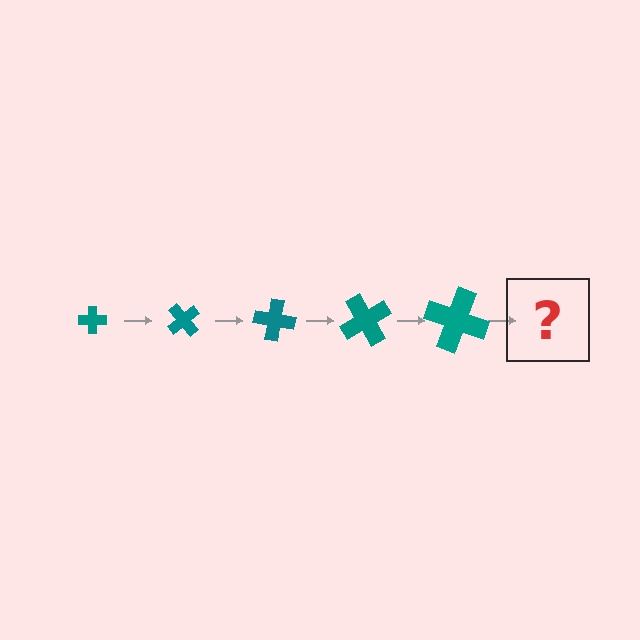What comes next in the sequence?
The next element should be a cross, larger than the previous one and rotated 250 degrees from the start.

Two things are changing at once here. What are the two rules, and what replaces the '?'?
The two rules are that the cross grows larger each step and it rotates 50 degrees each step. The '?' should be a cross, larger than the previous one and rotated 250 degrees from the start.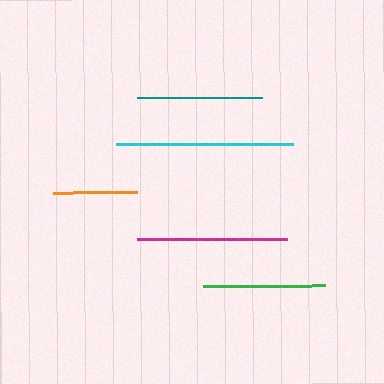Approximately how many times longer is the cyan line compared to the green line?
The cyan line is approximately 1.4 times the length of the green line.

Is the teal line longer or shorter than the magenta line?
The magenta line is longer than the teal line.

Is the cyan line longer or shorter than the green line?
The cyan line is longer than the green line.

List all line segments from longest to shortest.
From longest to shortest: cyan, magenta, teal, green, orange.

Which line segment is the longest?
The cyan line is the longest at approximately 177 pixels.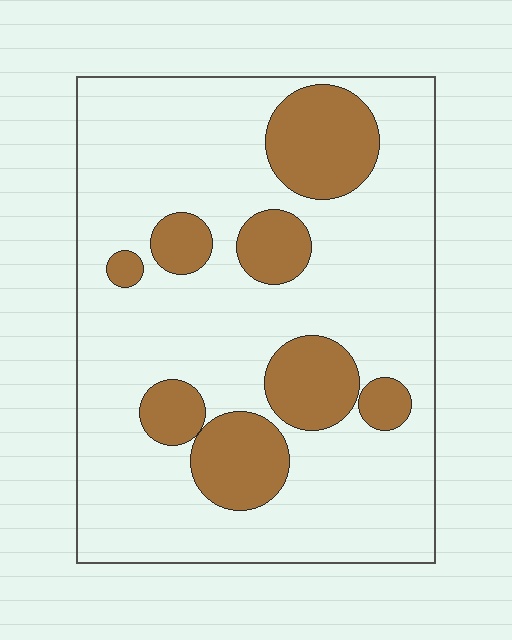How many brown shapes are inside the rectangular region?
8.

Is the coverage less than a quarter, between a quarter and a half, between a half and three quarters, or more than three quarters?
Less than a quarter.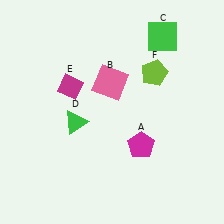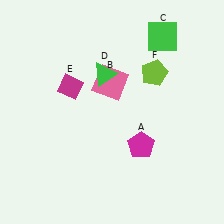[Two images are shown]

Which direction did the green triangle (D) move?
The green triangle (D) moved up.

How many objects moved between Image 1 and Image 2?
1 object moved between the two images.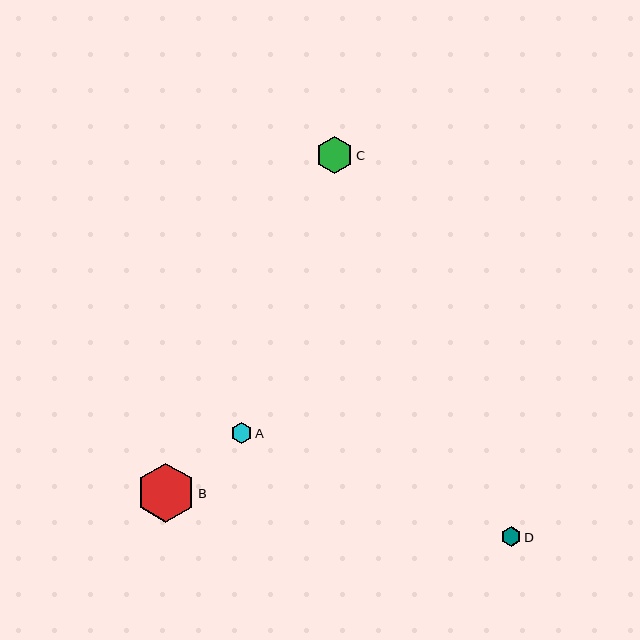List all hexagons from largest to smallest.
From largest to smallest: B, C, A, D.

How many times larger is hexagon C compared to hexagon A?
Hexagon C is approximately 1.8 times the size of hexagon A.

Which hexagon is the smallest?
Hexagon D is the smallest with a size of approximately 20 pixels.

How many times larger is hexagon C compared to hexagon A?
Hexagon C is approximately 1.8 times the size of hexagon A.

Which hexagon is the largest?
Hexagon B is the largest with a size of approximately 59 pixels.